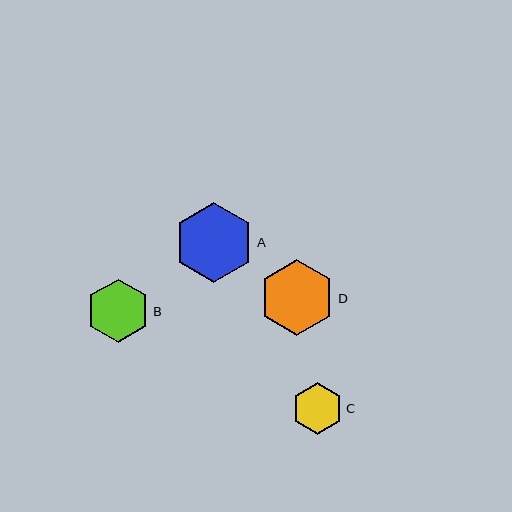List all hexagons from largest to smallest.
From largest to smallest: A, D, B, C.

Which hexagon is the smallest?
Hexagon C is the smallest with a size of approximately 52 pixels.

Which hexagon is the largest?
Hexagon A is the largest with a size of approximately 80 pixels.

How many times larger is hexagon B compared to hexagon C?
Hexagon B is approximately 1.2 times the size of hexagon C.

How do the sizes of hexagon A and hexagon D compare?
Hexagon A and hexagon D are approximately the same size.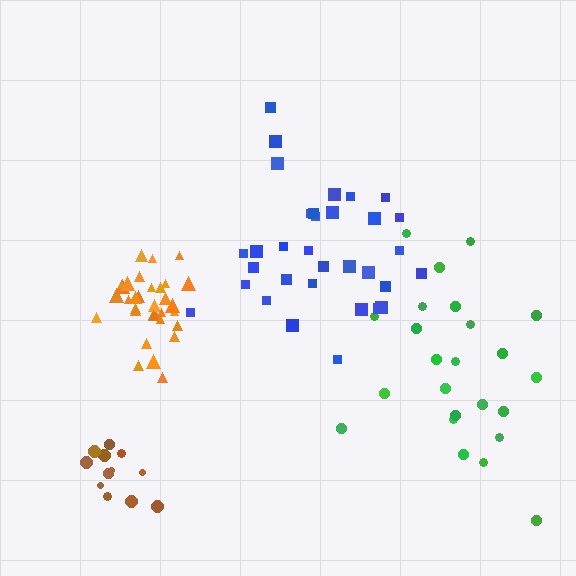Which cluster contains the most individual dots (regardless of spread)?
Blue (34).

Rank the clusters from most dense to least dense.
orange, brown, blue, green.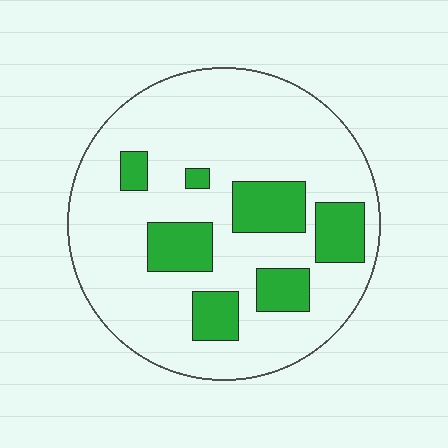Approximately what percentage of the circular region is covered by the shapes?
Approximately 20%.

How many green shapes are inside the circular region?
7.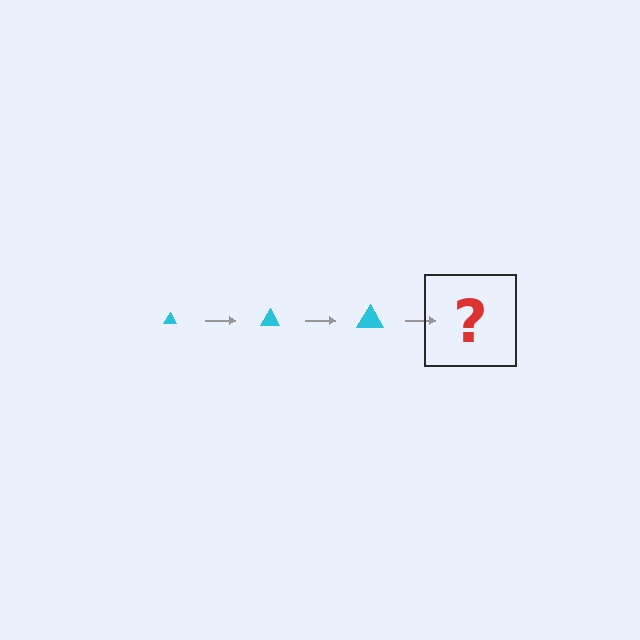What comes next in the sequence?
The next element should be a cyan triangle, larger than the previous one.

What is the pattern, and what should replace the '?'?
The pattern is that the triangle gets progressively larger each step. The '?' should be a cyan triangle, larger than the previous one.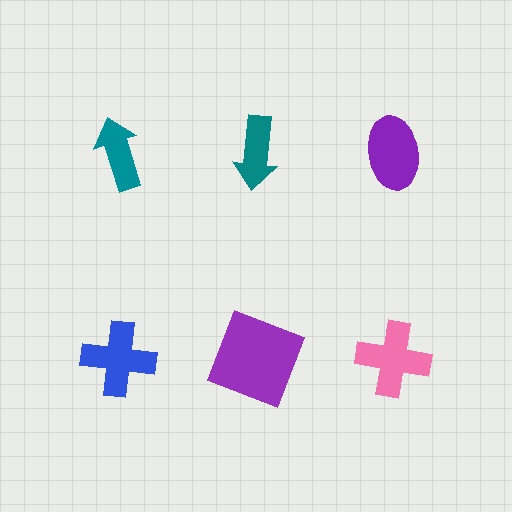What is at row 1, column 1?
A teal arrow.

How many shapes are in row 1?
3 shapes.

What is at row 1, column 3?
A purple ellipse.